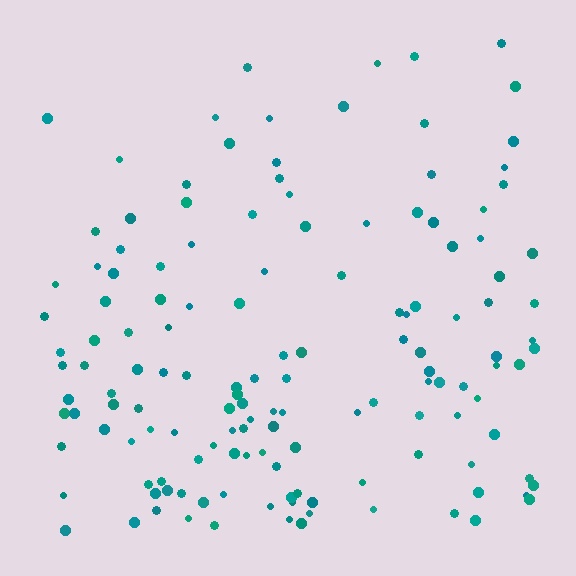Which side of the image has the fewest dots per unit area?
The top.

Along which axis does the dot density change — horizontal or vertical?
Vertical.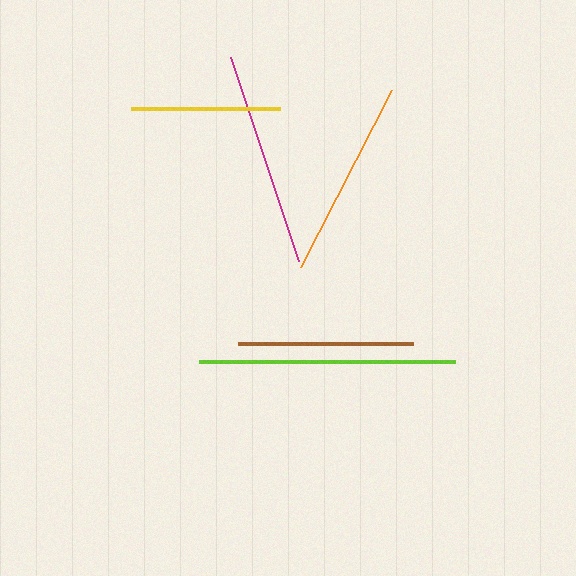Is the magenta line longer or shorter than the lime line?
The lime line is longer than the magenta line.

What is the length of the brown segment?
The brown segment is approximately 176 pixels long.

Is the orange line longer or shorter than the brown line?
The orange line is longer than the brown line.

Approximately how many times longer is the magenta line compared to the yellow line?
The magenta line is approximately 1.4 times the length of the yellow line.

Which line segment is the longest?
The lime line is the longest at approximately 256 pixels.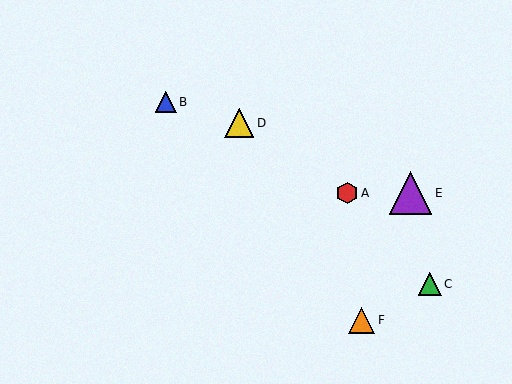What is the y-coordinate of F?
Object F is at y≈320.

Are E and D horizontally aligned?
No, E is at y≈193 and D is at y≈123.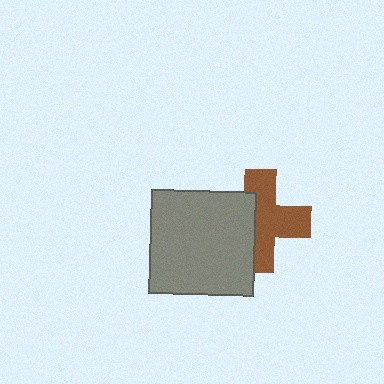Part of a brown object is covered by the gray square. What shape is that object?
It is a cross.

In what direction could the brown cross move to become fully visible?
The brown cross could move right. That would shift it out from behind the gray square entirely.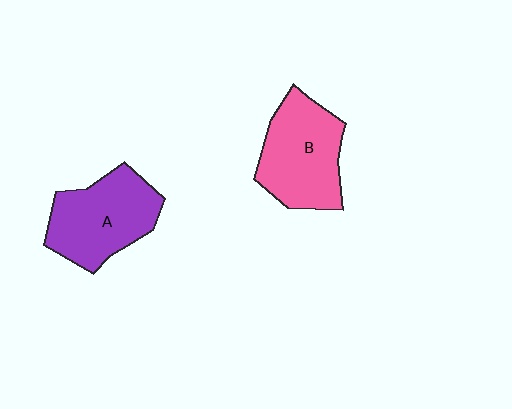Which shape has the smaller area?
Shape A (purple).